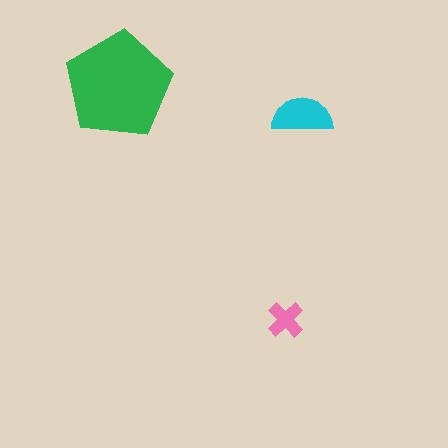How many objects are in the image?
There are 3 objects in the image.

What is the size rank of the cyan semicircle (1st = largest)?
2nd.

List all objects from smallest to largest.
The pink cross, the cyan semicircle, the green pentagon.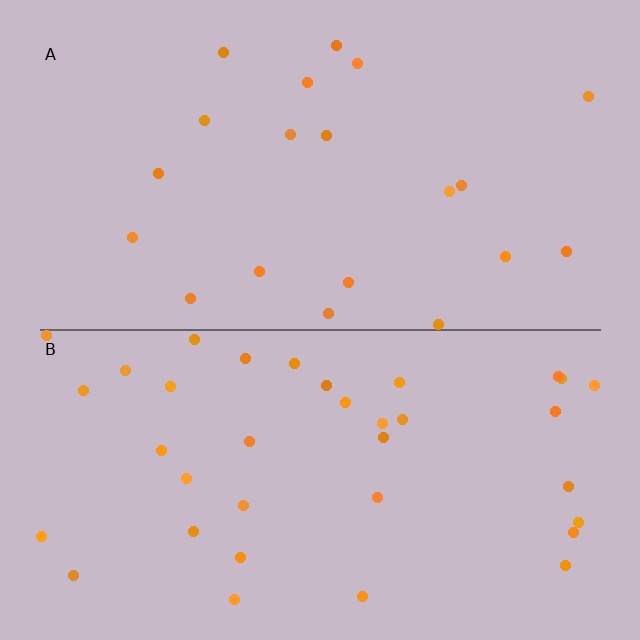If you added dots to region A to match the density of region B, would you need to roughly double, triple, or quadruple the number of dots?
Approximately double.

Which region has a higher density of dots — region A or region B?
B (the bottom).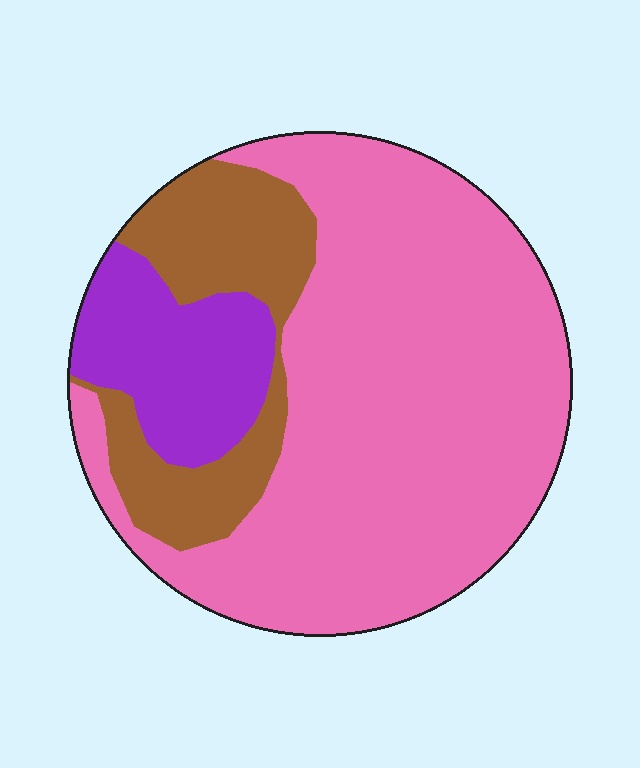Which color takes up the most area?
Pink, at roughly 65%.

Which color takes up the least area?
Purple, at roughly 15%.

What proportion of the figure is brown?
Brown takes up about one fifth (1/5) of the figure.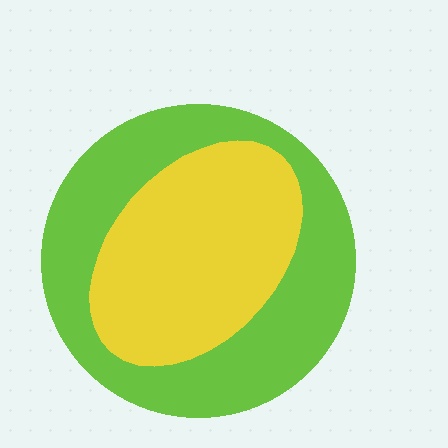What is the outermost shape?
The lime circle.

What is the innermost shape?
The yellow ellipse.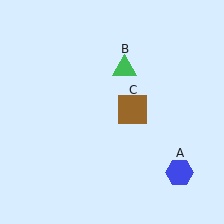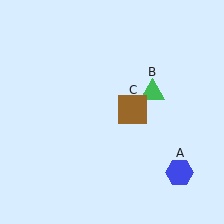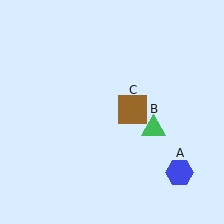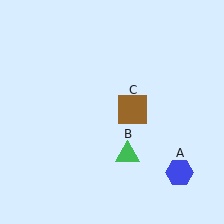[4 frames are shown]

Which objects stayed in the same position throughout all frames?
Blue hexagon (object A) and brown square (object C) remained stationary.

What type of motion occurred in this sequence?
The green triangle (object B) rotated clockwise around the center of the scene.